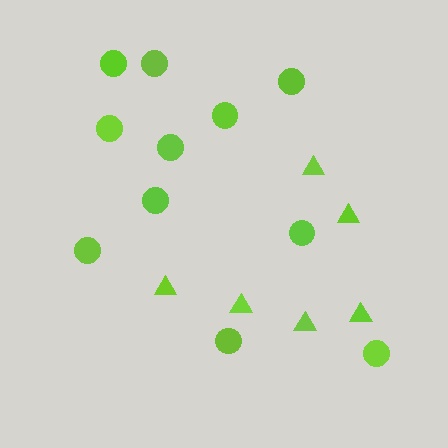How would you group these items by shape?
There are 2 groups: one group of triangles (6) and one group of circles (11).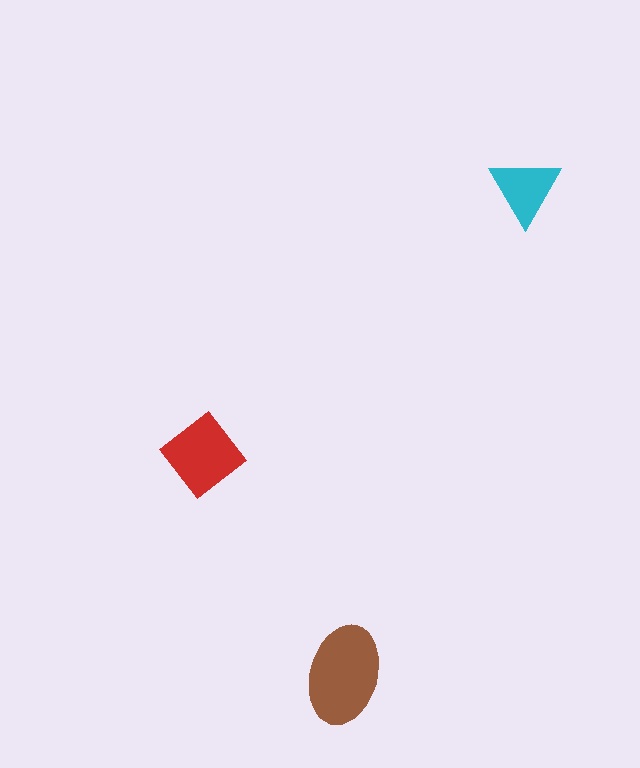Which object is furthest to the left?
The red diamond is leftmost.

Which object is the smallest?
The cyan triangle.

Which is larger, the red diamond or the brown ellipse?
The brown ellipse.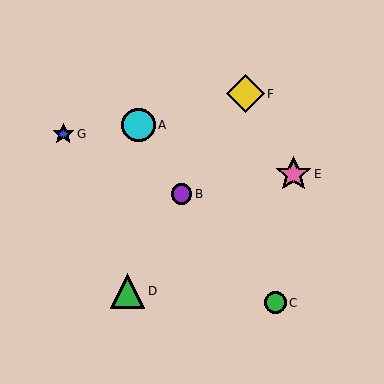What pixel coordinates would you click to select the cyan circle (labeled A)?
Click at (138, 125) to select the cyan circle A.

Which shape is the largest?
The yellow diamond (labeled F) is the largest.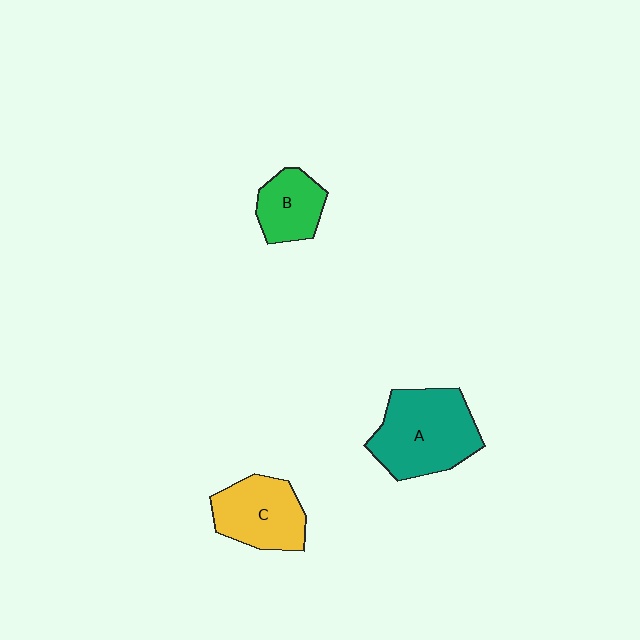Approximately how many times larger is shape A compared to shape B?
Approximately 1.9 times.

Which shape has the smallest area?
Shape B (green).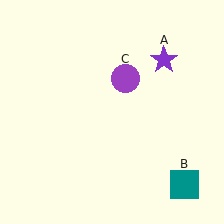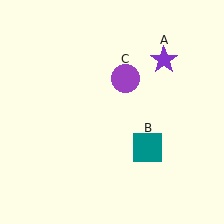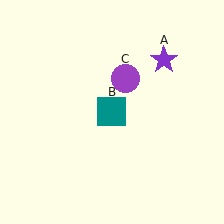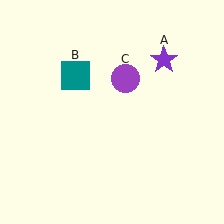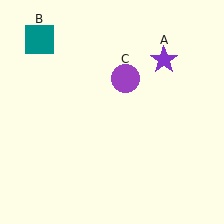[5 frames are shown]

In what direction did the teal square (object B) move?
The teal square (object B) moved up and to the left.